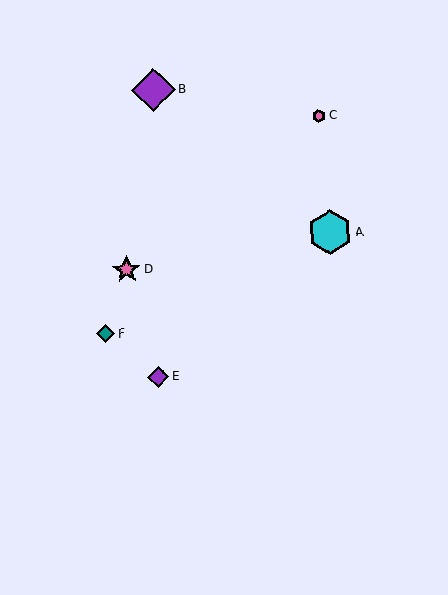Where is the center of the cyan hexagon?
The center of the cyan hexagon is at (330, 232).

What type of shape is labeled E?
Shape E is a purple diamond.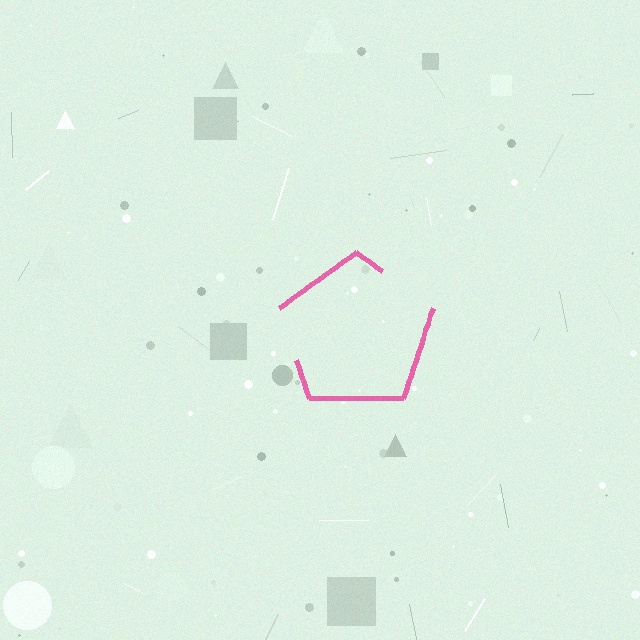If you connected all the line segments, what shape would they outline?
They would outline a pentagon.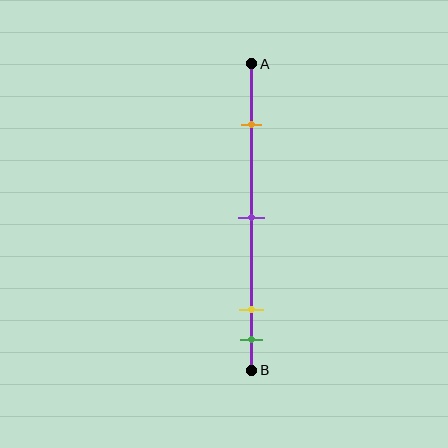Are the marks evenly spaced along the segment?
No, the marks are not evenly spaced.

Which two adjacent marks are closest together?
The yellow and green marks are the closest adjacent pair.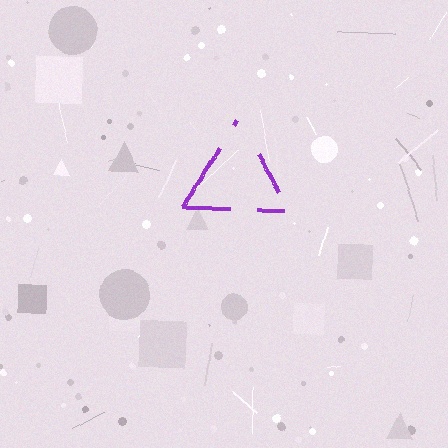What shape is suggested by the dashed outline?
The dashed outline suggests a triangle.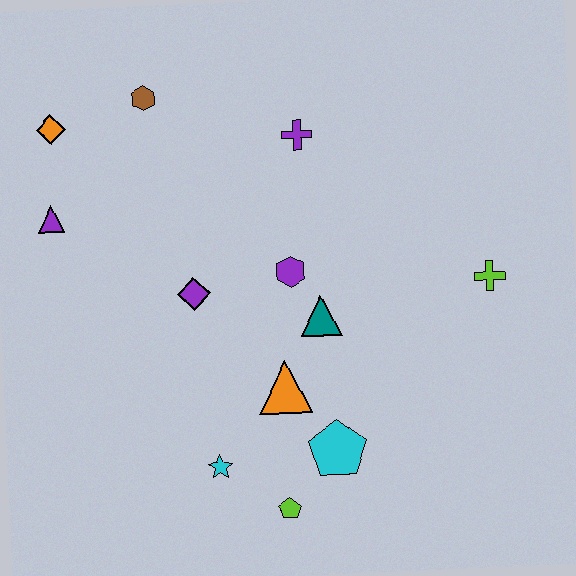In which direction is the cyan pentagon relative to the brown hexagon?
The cyan pentagon is below the brown hexagon.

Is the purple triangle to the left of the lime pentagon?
Yes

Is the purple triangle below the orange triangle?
No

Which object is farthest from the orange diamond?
The lime cross is farthest from the orange diamond.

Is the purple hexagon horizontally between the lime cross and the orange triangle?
Yes